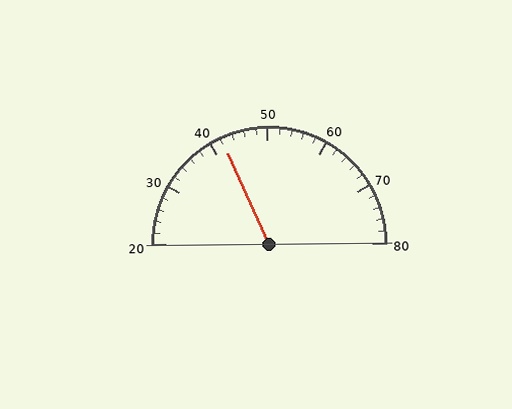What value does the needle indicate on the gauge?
The needle indicates approximately 42.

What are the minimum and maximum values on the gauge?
The gauge ranges from 20 to 80.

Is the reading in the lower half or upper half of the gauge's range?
The reading is in the lower half of the range (20 to 80).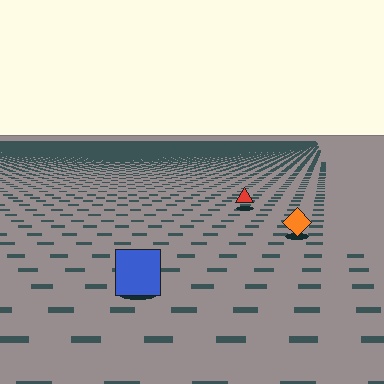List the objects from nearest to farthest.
From nearest to farthest: the blue square, the orange diamond, the red triangle.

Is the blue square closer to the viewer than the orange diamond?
Yes. The blue square is closer — you can tell from the texture gradient: the ground texture is coarser near it.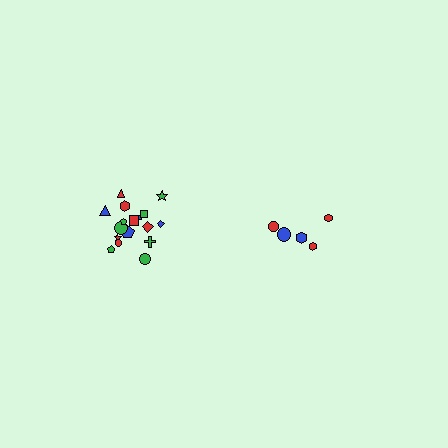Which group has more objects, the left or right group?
The left group.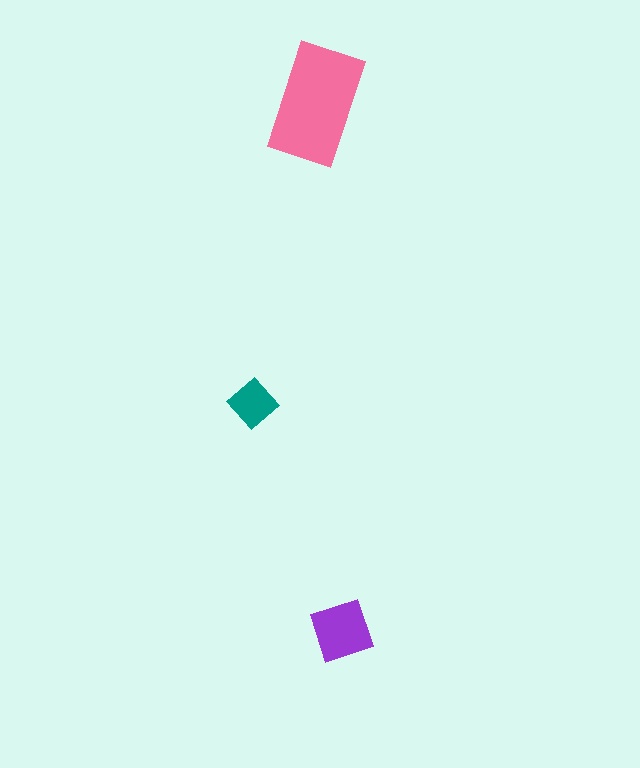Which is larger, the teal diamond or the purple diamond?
The purple diamond.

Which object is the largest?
The pink rectangle.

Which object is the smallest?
The teal diamond.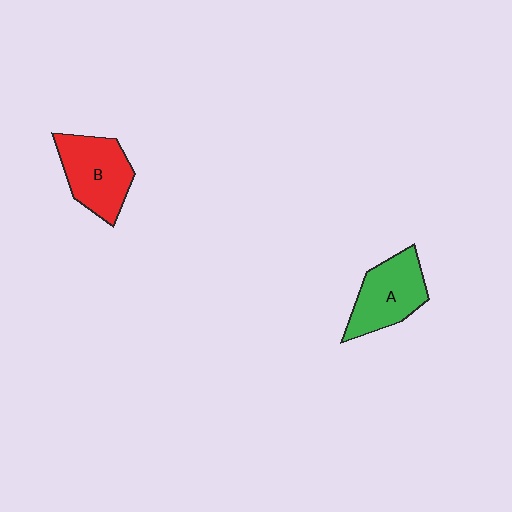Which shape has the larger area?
Shape B (red).